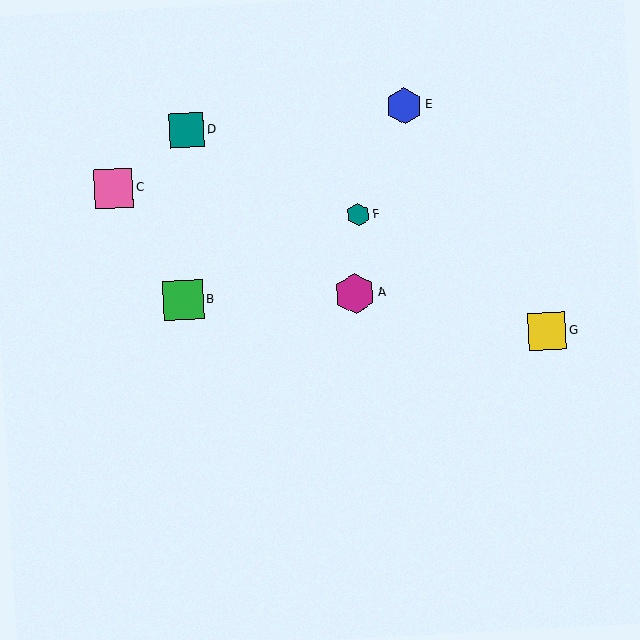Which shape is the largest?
The magenta hexagon (labeled A) is the largest.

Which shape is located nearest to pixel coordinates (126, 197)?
The pink square (labeled C) at (113, 188) is nearest to that location.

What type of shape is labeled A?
Shape A is a magenta hexagon.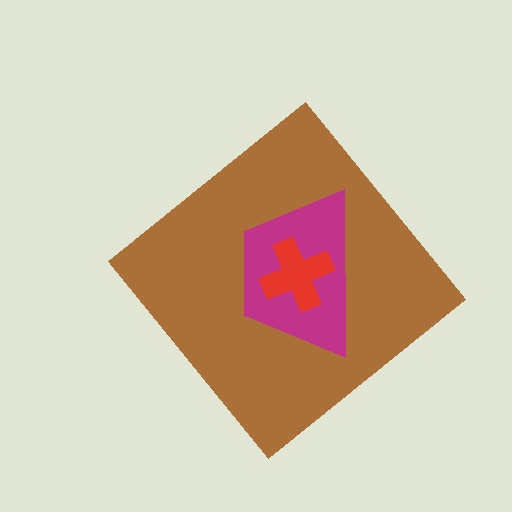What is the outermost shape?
The brown diamond.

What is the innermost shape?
The red cross.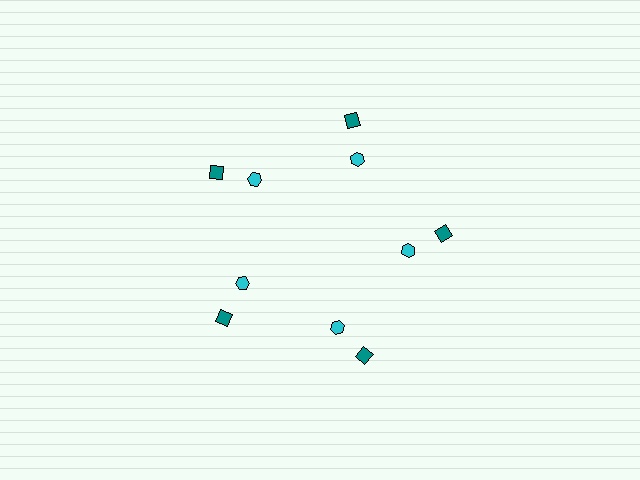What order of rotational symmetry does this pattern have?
This pattern has 5-fold rotational symmetry.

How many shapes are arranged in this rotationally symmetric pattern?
There are 10 shapes, arranged in 5 groups of 2.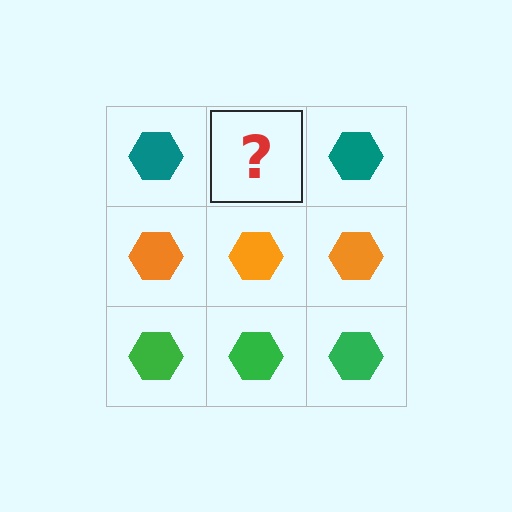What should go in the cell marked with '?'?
The missing cell should contain a teal hexagon.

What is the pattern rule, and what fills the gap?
The rule is that each row has a consistent color. The gap should be filled with a teal hexagon.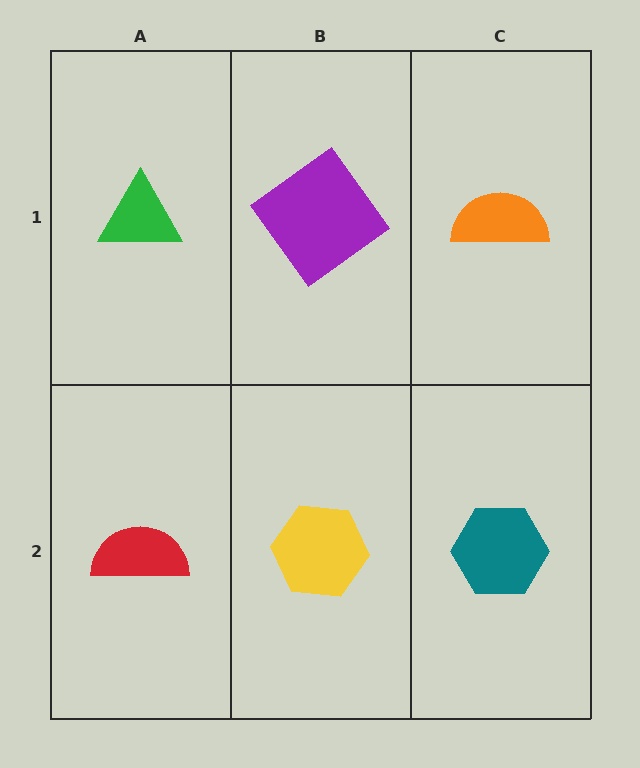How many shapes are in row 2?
3 shapes.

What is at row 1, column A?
A green triangle.